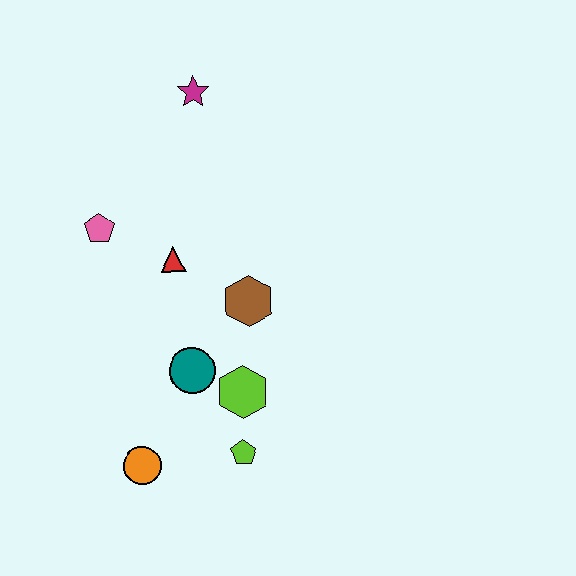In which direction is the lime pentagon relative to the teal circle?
The lime pentagon is below the teal circle.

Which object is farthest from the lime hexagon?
The magenta star is farthest from the lime hexagon.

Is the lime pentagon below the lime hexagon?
Yes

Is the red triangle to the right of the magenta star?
No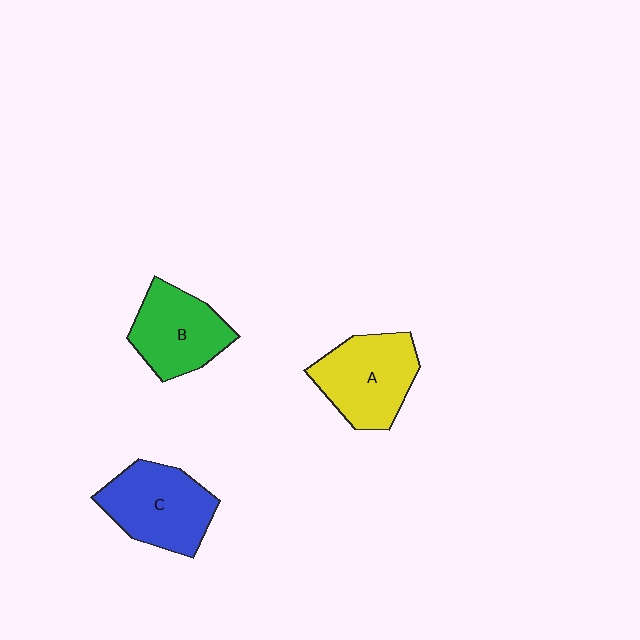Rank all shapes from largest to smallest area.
From largest to smallest: C (blue), A (yellow), B (green).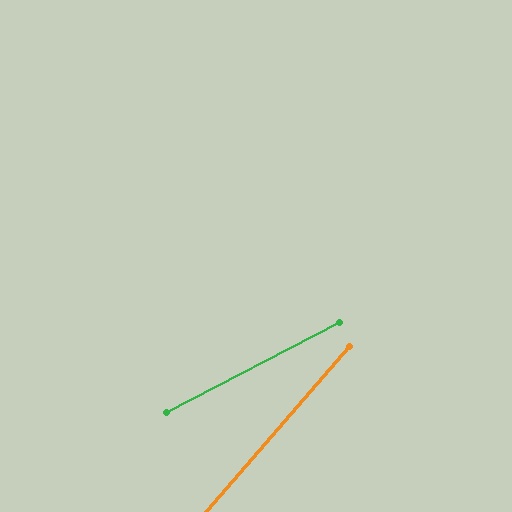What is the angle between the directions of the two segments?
Approximately 22 degrees.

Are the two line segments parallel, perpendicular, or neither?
Neither parallel nor perpendicular — they differ by about 22°.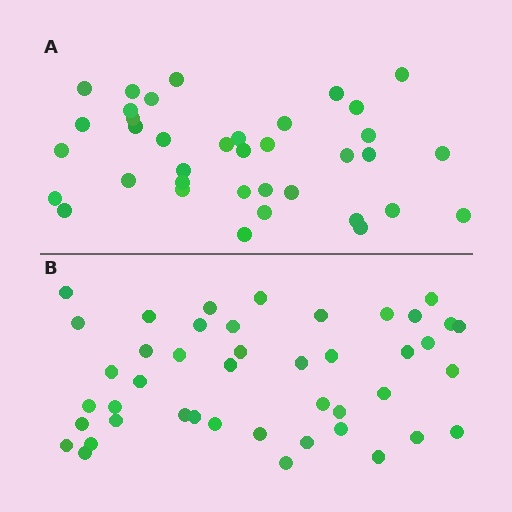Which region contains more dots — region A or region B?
Region B (the bottom region) has more dots.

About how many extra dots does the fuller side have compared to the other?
Region B has roughly 8 or so more dots than region A.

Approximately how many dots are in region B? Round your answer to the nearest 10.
About 40 dots. (The exact count is 44, which rounds to 40.)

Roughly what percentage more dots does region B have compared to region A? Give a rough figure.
About 20% more.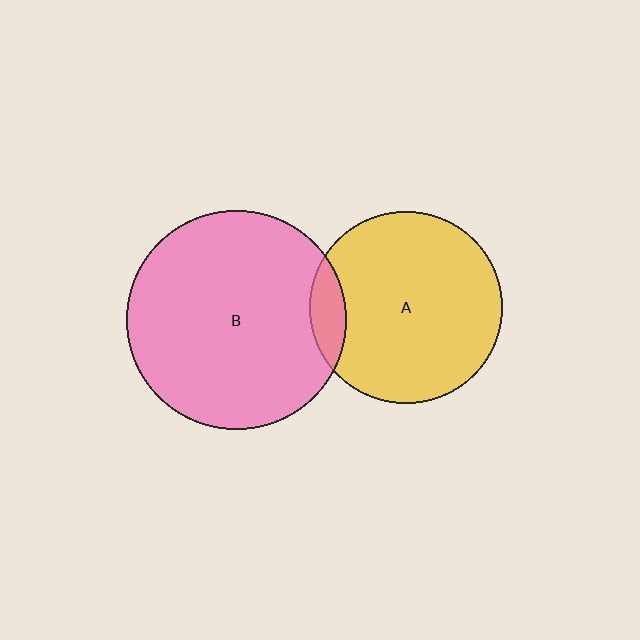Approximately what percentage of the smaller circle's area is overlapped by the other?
Approximately 10%.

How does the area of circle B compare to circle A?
Approximately 1.3 times.